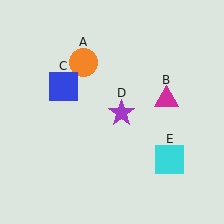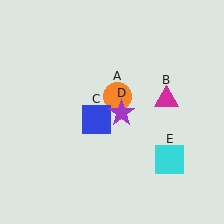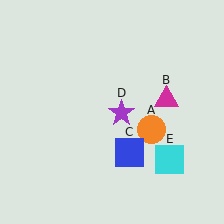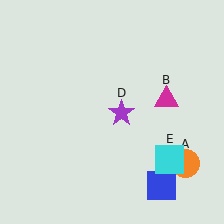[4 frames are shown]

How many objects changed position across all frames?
2 objects changed position: orange circle (object A), blue square (object C).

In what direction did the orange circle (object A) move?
The orange circle (object A) moved down and to the right.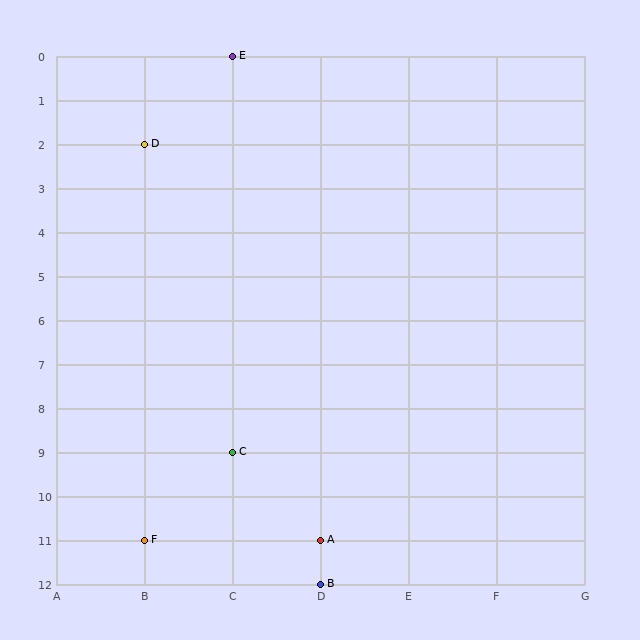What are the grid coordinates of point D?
Point D is at grid coordinates (B, 2).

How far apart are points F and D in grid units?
Points F and D are 9 rows apart.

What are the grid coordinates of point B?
Point B is at grid coordinates (D, 12).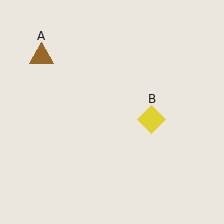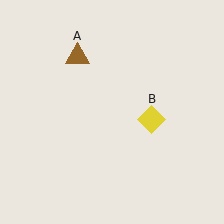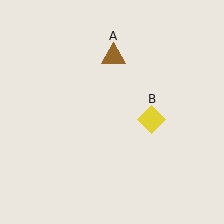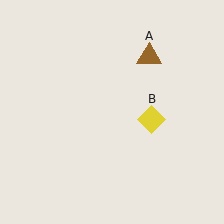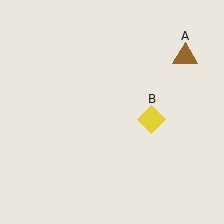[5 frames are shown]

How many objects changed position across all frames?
1 object changed position: brown triangle (object A).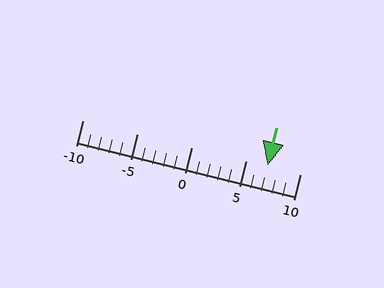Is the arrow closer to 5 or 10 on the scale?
The arrow is closer to 5.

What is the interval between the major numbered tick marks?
The major tick marks are spaced 5 units apart.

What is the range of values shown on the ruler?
The ruler shows values from -10 to 10.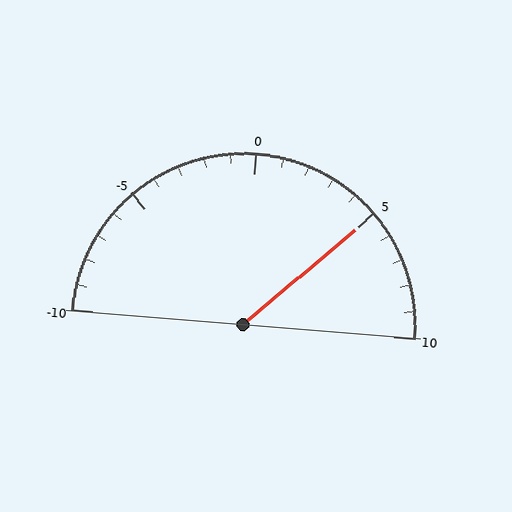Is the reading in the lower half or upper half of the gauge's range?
The reading is in the upper half of the range (-10 to 10).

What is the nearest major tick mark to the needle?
The nearest major tick mark is 5.